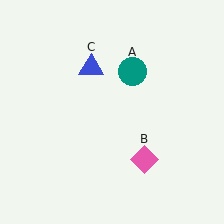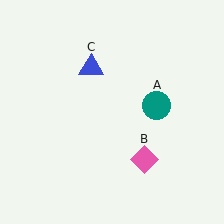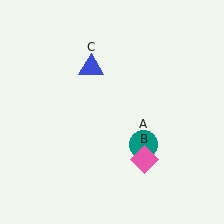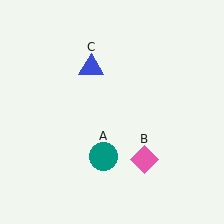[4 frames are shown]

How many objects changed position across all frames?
1 object changed position: teal circle (object A).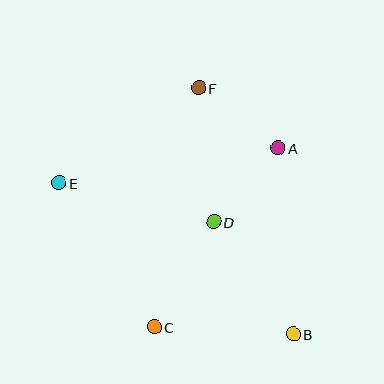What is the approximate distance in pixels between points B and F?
The distance between B and F is approximately 263 pixels.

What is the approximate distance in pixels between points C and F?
The distance between C and F is approximately 243 pixels.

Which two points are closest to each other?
Points A and D are closest to each other.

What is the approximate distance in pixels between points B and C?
The distance between B and C is approximately 139 pixels.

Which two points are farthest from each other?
Points B and E are farthest from each other.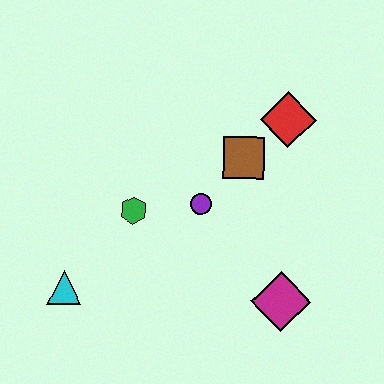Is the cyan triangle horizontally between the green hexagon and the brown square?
No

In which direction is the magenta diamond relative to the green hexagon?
The magenta diamond is to the right of the green hexagon.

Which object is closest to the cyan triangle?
The green hexagon is closest to the cyan triangle.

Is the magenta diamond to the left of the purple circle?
No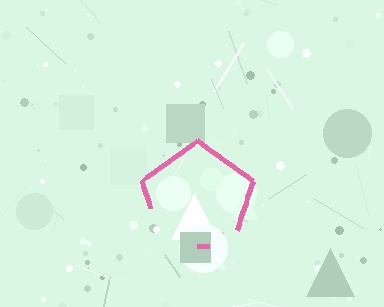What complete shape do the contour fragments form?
The contour fragments form a pentagon.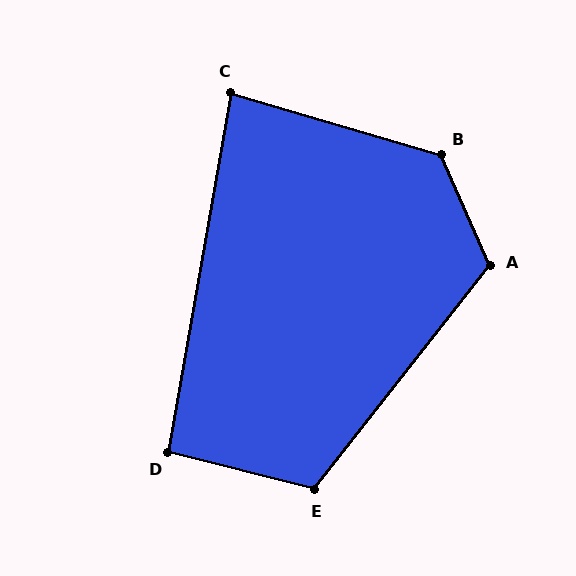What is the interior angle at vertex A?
Approximately 118 degrees (obtuse).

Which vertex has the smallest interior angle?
C, at approximately 84 degrees.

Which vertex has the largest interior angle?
B, at approximately 130 degrees.